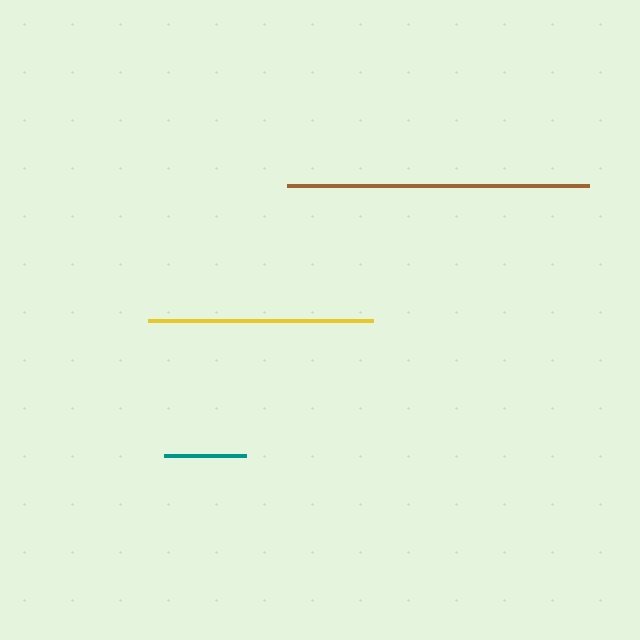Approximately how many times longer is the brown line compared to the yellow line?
The brown line is approximately 1.3 times the length of the yellow line.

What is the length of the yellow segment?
The yellow segment is approximately 224 pixels long.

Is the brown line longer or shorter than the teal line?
The brown line is longer than the teal line.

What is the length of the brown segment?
The brown segment is approximately 302 pixels long.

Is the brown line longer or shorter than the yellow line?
The brown line is longer than the yellow line.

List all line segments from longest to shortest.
From longest to shortest: brown, yellow, teal.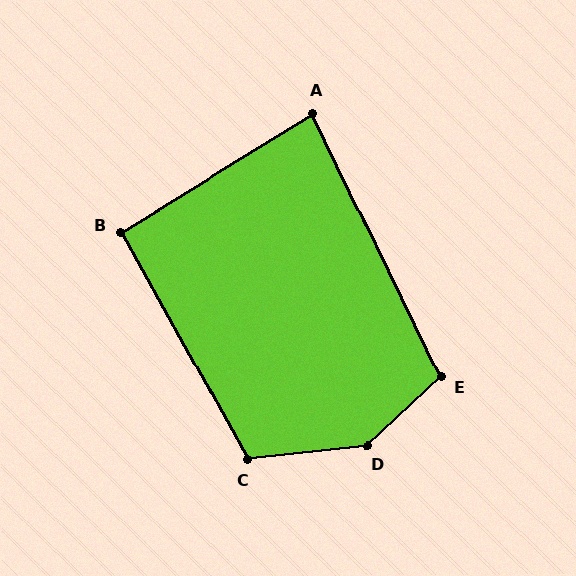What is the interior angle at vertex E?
Approximately 107 degrees (obtuse).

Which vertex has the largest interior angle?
D, at approximately 144 degrees.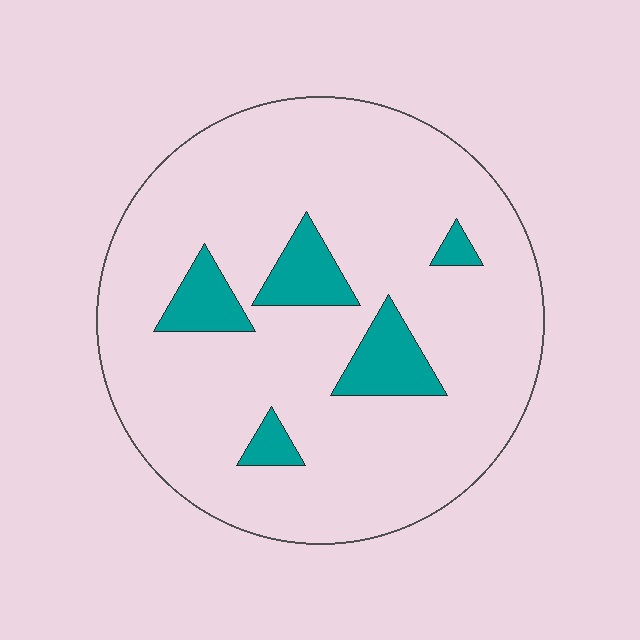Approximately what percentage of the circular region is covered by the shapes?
Approximately 10%.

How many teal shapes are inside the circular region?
5.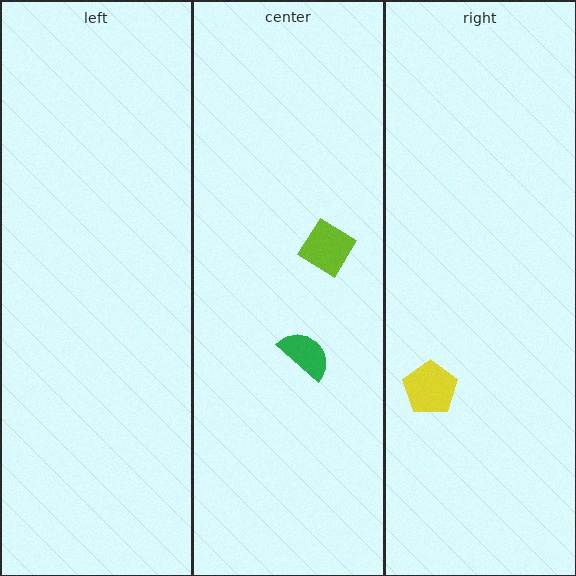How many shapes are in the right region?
1.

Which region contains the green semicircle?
The center region.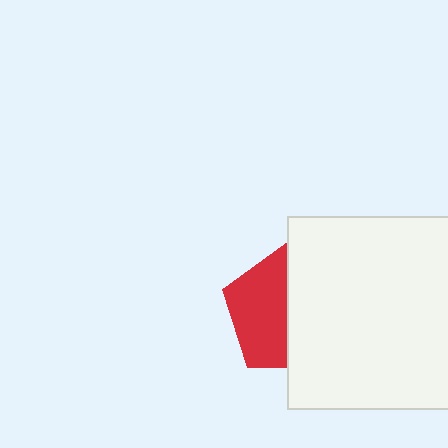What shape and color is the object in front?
The object in front is a white square.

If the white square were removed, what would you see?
You would see the complete red pentagon.